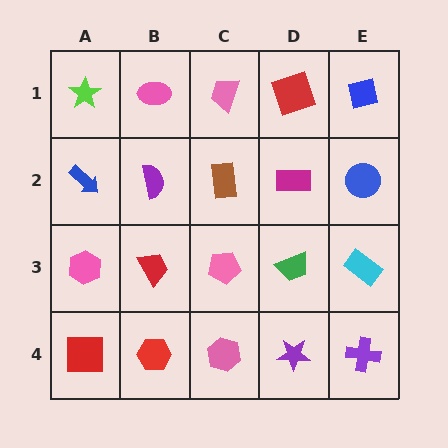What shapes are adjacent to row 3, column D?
A magenta rectangle (row 2, column D), a purple star (row 4, column D), a pink pentagon (row 3, column C), a cyan rectangle (row 3, column E).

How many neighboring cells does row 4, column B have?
3.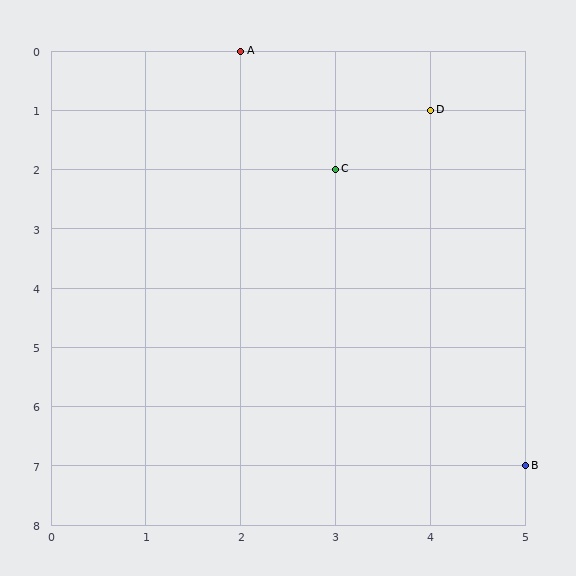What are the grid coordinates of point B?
Point B is at grid coordinates (5, 7).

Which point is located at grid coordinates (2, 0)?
Point A is at (2, 0).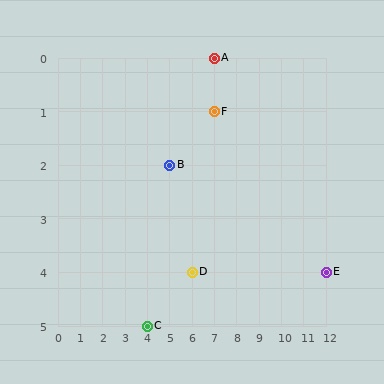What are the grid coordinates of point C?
Point C is at grid coordinates (4, 5).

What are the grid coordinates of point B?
Point B is at grid coordinates (5, 2).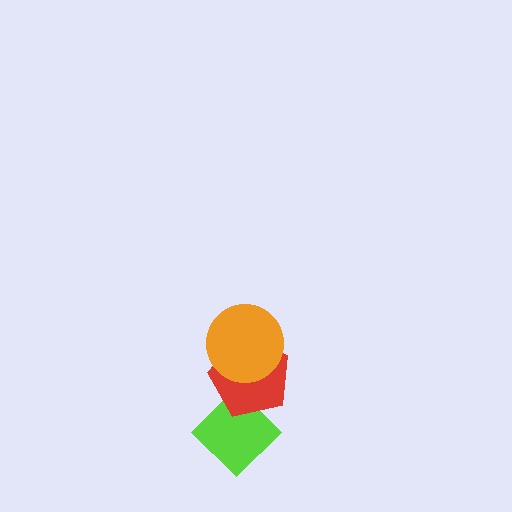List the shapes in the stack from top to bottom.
From top to bottom: the orange circle, the red pentagon, the lime diamond.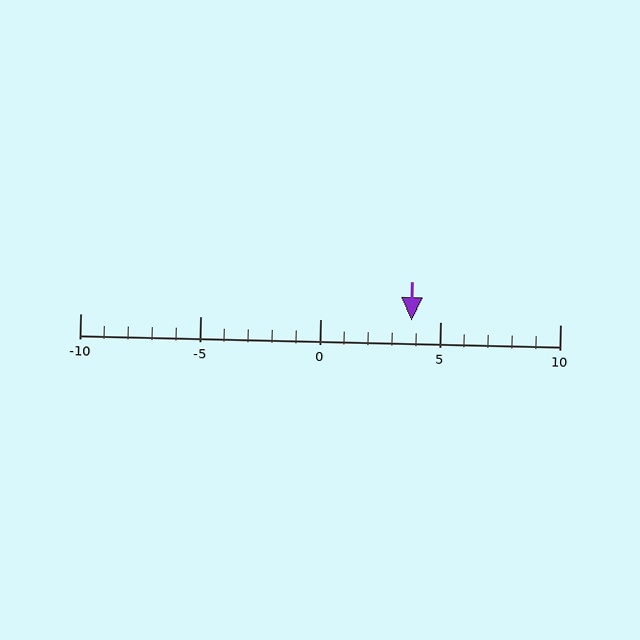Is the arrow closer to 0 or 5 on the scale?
The arrow is closer to 5.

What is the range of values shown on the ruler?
The ruler shows values from -10 to 10.